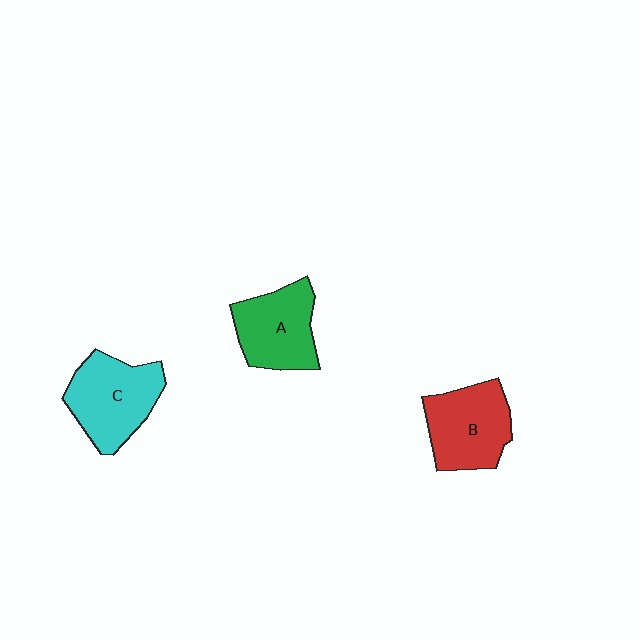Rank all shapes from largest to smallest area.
From largest to smallest: C (cyan), B (red), A (green).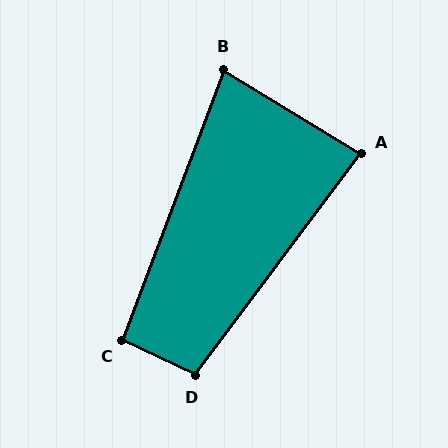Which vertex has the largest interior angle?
D, at approximately 101 degrees.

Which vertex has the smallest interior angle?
B, at approximately 79 degrees.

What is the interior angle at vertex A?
Approximately 84 degrees (acute).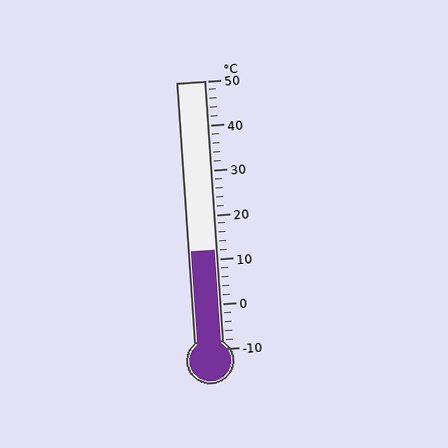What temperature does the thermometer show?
The thermometer shows approximately 12°C.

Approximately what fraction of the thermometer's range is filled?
The thermometer is filled to approximately 35% of its range.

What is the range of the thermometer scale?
The thermometer scale ranges from -10°C to 50°C.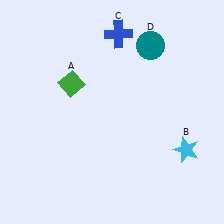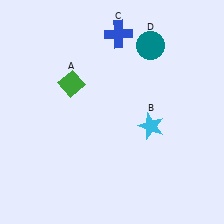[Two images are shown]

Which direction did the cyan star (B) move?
The cyan star (B) moved left.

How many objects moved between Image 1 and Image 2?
1 object moved between the two images.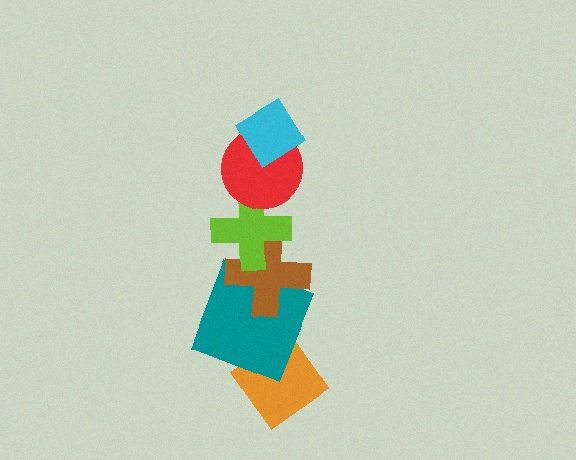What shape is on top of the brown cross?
The lime cross is on top of the brown cross.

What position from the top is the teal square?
The teal square is 5th from the top.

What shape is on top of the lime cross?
The red circle is on top of the lime cross.